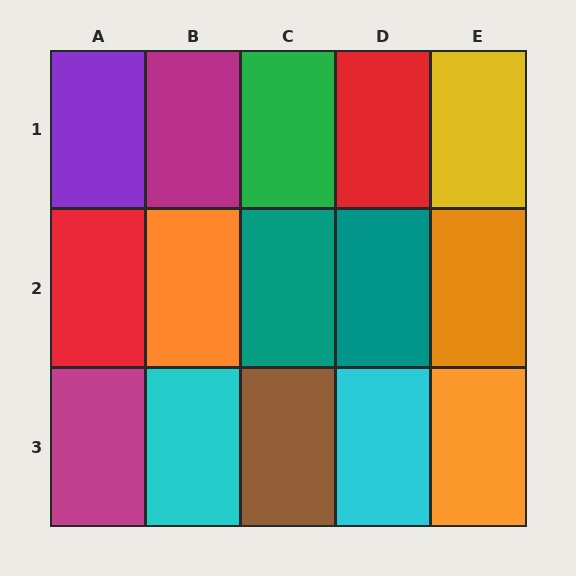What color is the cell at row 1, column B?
Magenta.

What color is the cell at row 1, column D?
Red.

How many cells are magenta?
2 cells are magenta.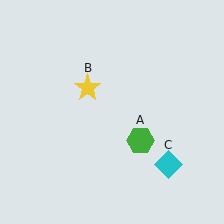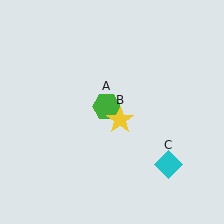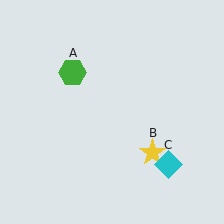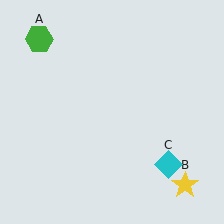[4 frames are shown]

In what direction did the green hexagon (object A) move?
The green hexagon (object A) moved up and to the left.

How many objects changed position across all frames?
2 objects changed position: green hexagon (object A), yellow star (object B).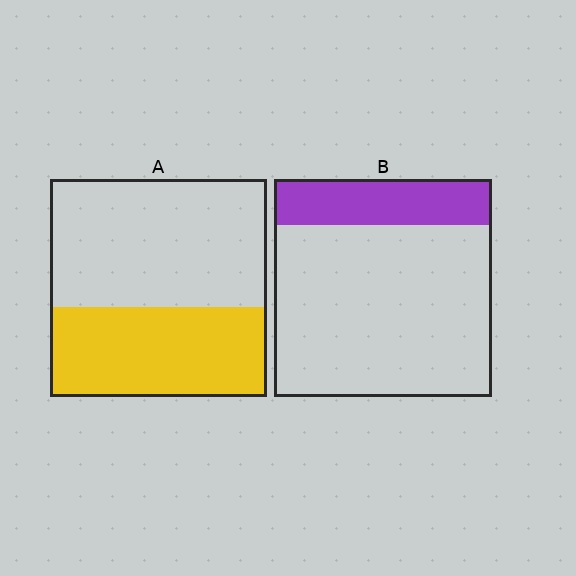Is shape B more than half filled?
No.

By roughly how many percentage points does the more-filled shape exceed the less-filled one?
By roughly 20 percentage points (A over B).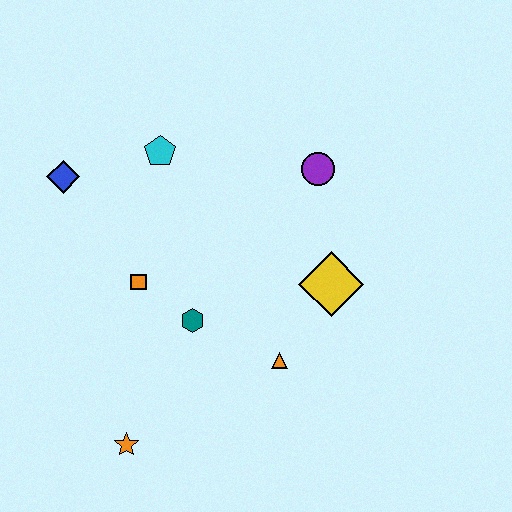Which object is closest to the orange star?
The teal hexagon is closest to the orange star.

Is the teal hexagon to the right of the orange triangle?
No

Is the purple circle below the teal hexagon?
No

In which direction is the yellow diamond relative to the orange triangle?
The yellow diamond is above the orange triangle.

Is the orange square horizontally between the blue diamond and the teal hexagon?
Yes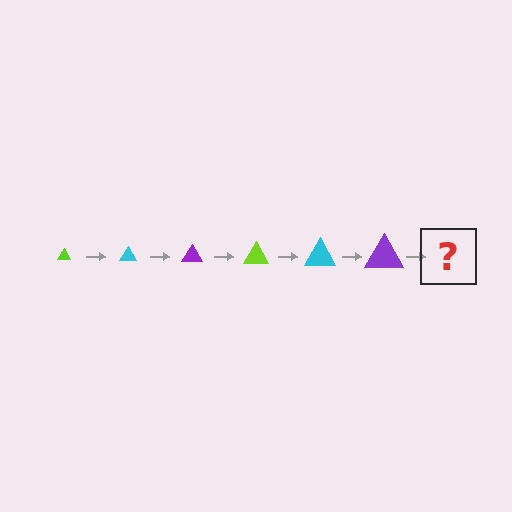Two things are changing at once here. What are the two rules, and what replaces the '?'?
The two rules are that the triangle grows larger each step and the color cycles through lime, cyan, and purple. The '?' should be a lime triangle, larger than the previous one.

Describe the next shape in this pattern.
It should be a lime triangle, larger than the previous one.